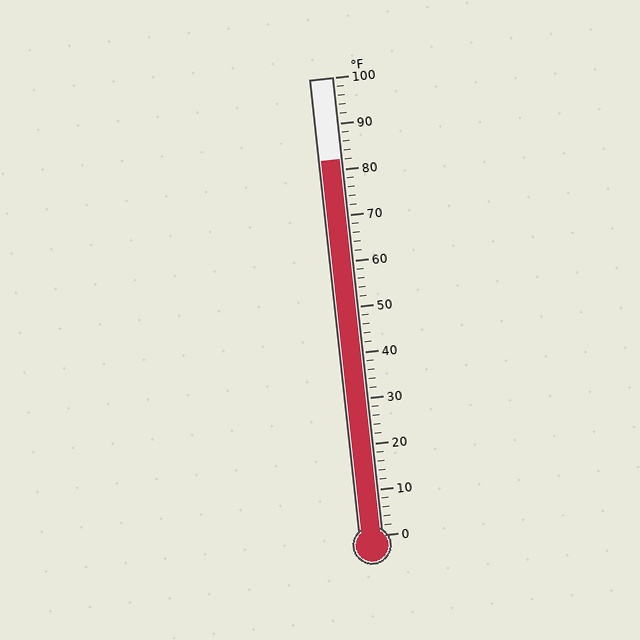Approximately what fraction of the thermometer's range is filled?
The thermometer is filled to approximately 80% of its range.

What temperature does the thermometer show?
The thermometer shows approximately 82°F.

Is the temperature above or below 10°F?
The temperature is above 10°F.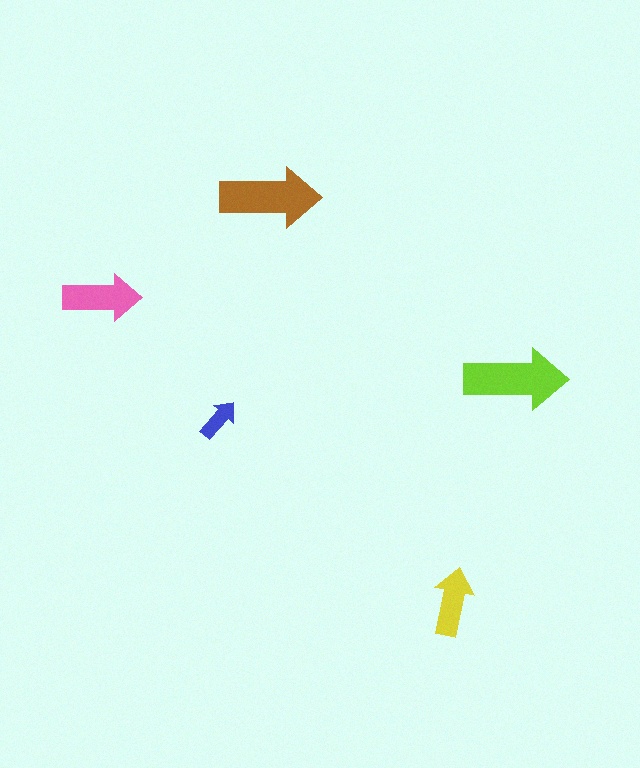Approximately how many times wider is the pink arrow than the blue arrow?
About 2 times wider.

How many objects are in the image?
There are 5 objects in the image.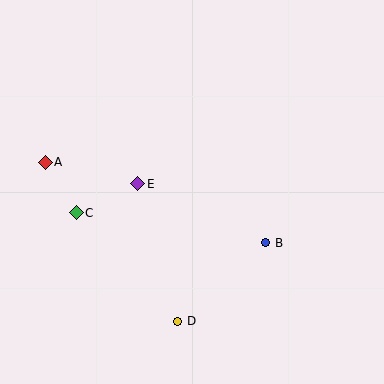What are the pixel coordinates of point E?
Point E is at (138, 184).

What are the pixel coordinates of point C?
Point C is at (76, 213).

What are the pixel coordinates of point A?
Point A is at (45, 162).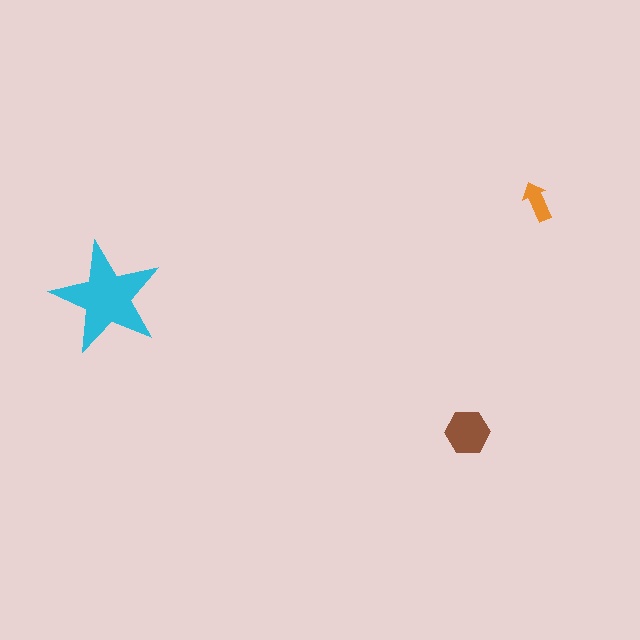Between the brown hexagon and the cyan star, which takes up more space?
The cyan star.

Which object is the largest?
The cyan star.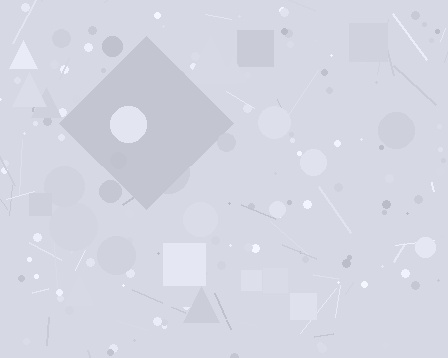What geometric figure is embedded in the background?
A diamond is embedded in the background.